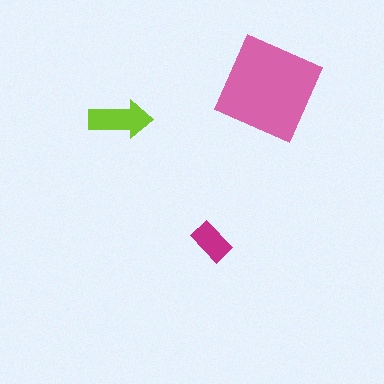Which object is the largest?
The pink diamond.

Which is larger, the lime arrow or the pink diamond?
The pink diamond.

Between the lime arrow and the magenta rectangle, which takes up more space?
The lime arrow.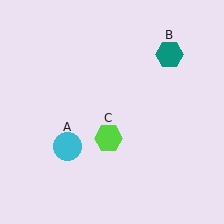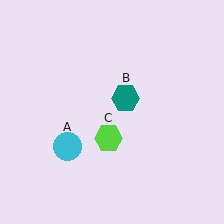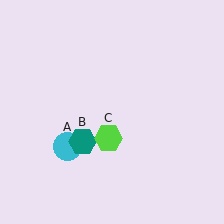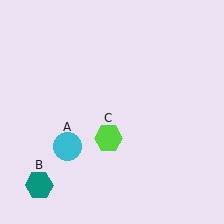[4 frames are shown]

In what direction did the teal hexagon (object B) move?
The teal hexagon (object B) moved down and to the left.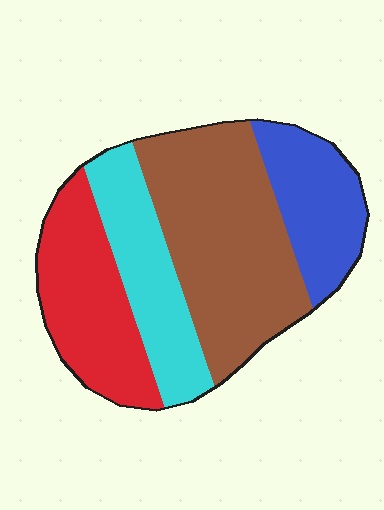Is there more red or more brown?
Brown.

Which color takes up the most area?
Brown, at roughly 40%.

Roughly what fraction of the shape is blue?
Blue takes up about one sixth (1/6) of the shape.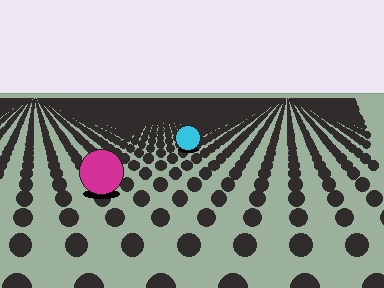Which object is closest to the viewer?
The magenta circle is closest. The texture marks near it are larger and more spread out.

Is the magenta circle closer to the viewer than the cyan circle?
Yes. The magenta circle is closer — you can tell from the texture gradient: the ground texture is coarser near it.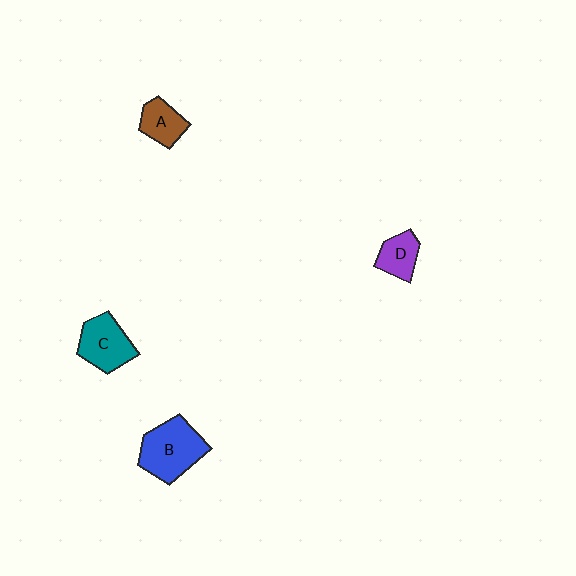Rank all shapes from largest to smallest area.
From largest to smallest: B (blue), C (teal), A (brown), D (purple).